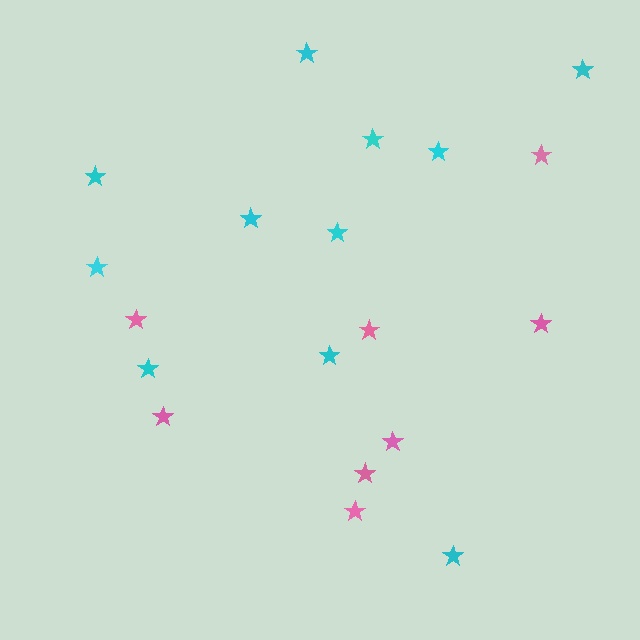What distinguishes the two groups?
There are 2 groups: one group of cyan stars (11) and one group of pink stars (8).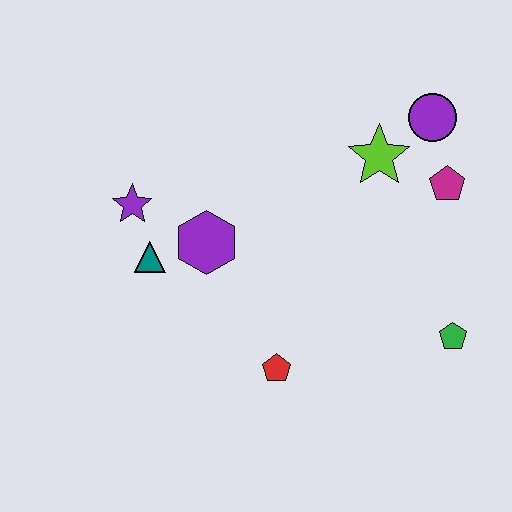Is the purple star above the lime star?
No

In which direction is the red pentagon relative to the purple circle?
The red pentagon is below the purple circle.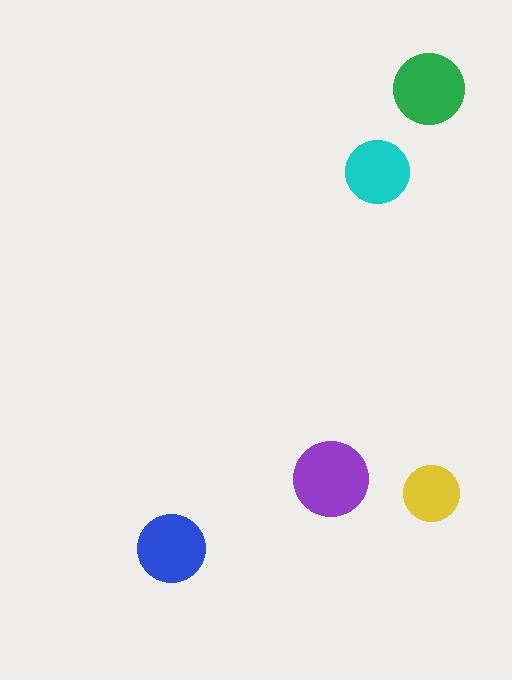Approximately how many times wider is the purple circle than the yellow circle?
About 1.5 times wider.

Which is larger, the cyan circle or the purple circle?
The purple one.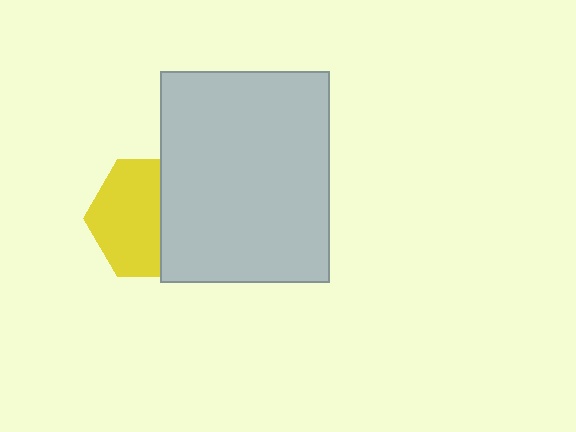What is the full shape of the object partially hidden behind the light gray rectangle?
The partially hidden object is a yellow hexagon.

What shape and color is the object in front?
The object in front is a light gray rectangle.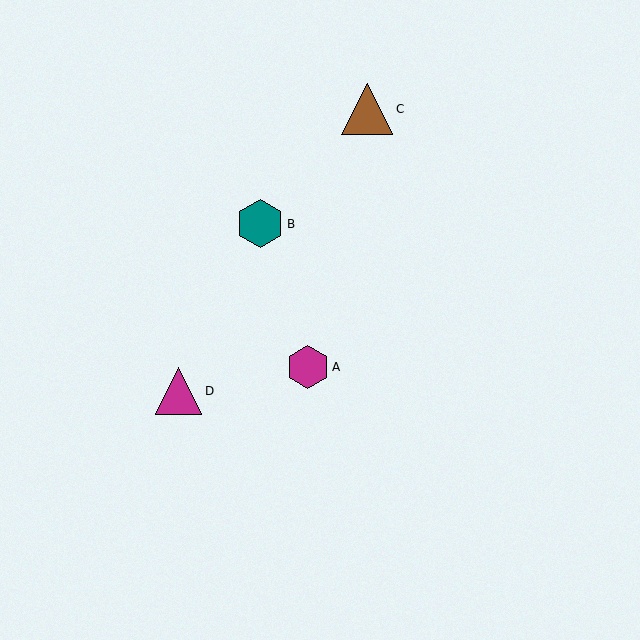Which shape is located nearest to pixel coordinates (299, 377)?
The magenta hexagon (labeled A) at (308, 367) is nearest to that location.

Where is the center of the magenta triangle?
The center of the magenta triangle is at (179, 391).